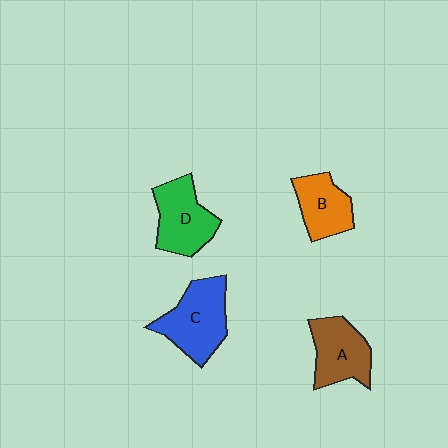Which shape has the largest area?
Shape C (blue).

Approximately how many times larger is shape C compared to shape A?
Approximately 1.2 times.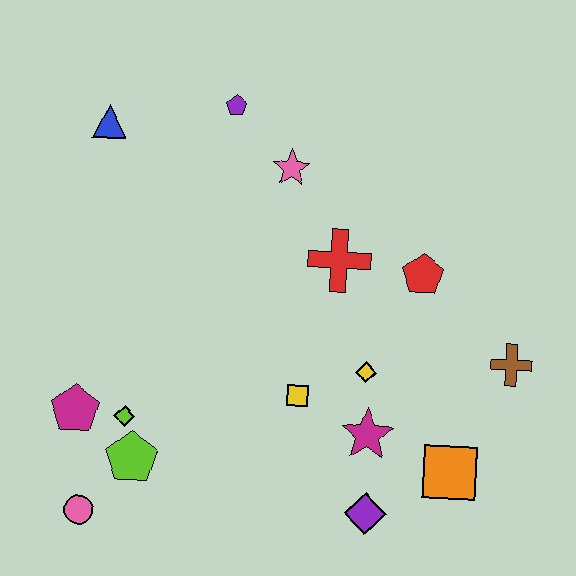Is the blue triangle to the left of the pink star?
Yes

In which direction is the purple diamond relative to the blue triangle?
The purple diamond is below the blue triangle.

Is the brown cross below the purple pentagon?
Yes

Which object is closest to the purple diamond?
The magenta star is closest to the purple diamond.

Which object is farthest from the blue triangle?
The orange square is farthest from the blue triangle.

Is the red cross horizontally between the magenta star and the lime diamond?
Yes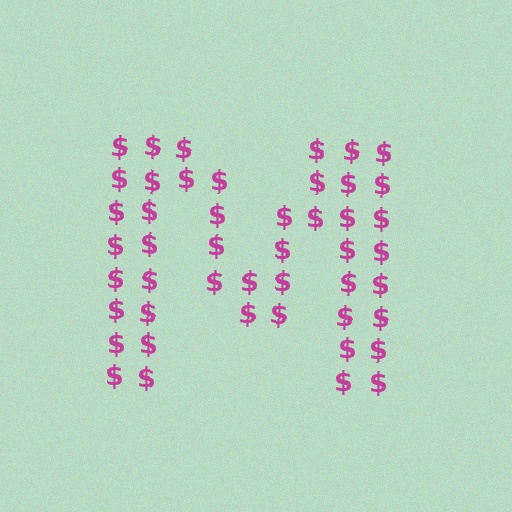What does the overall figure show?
The overall figure shows the letter M.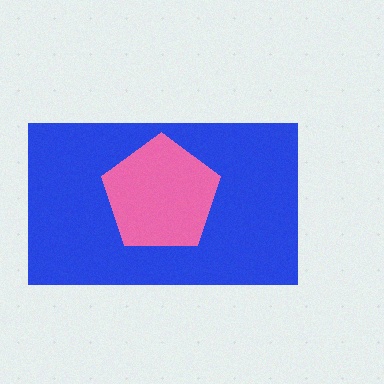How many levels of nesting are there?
2.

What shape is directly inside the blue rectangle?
The pink pentagon.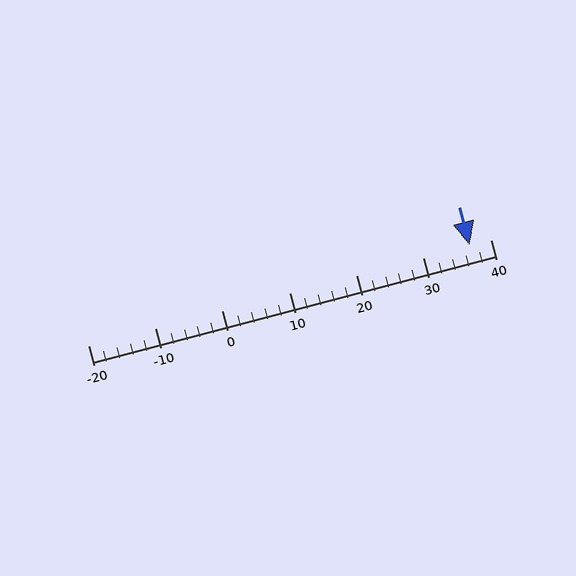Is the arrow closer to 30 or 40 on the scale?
The arrow is closer to 40.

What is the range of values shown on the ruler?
The ruler shows values from -20 to 40.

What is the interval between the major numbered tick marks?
The major tick marks are spaced 10 units apart.